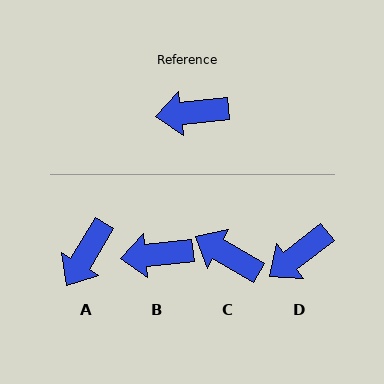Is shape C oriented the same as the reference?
No, it is off by about 36 degrees.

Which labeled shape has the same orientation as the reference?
B.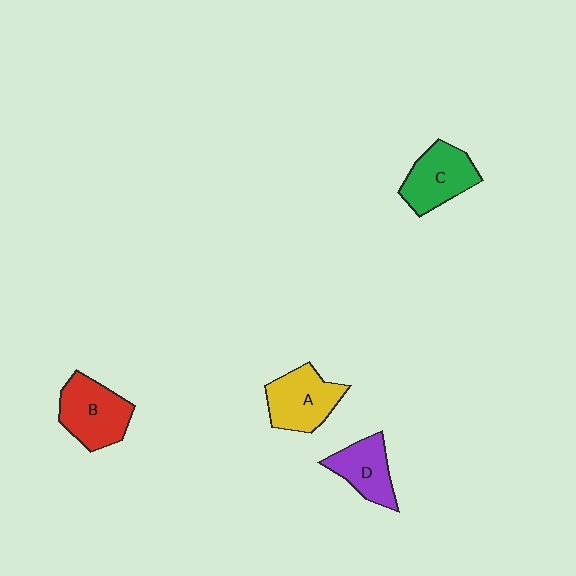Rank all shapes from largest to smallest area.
From largest to smallest: B (red), A (yellow), C (green), D (purple).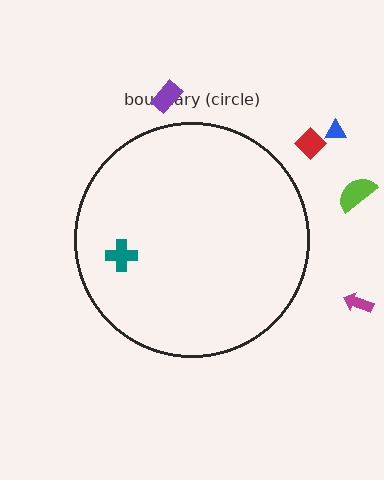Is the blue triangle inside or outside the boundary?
Outside.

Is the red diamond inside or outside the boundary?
Outside.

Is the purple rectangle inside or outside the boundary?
Outside.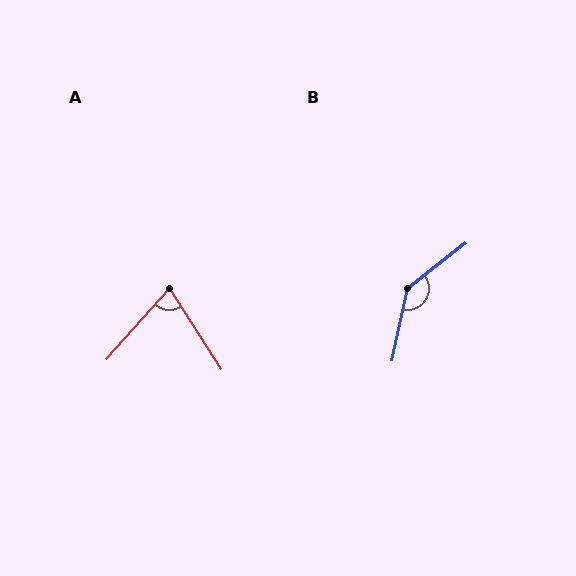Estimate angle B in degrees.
Approximately 139 degrees.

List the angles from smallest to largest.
A (74°), B (139°).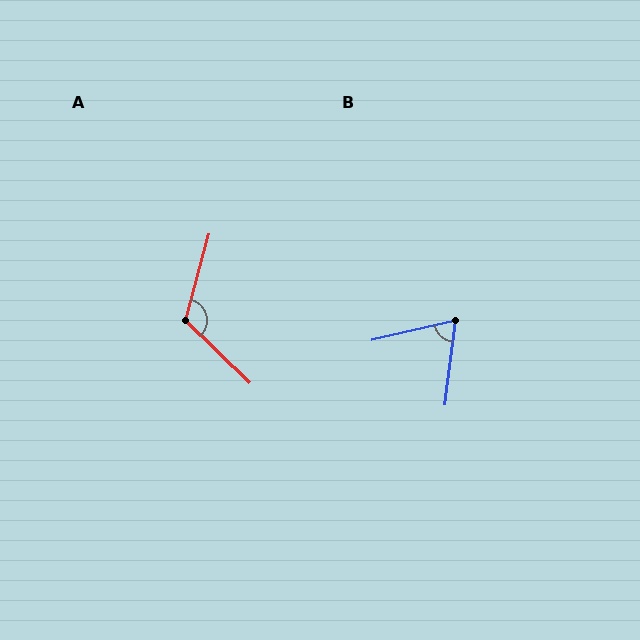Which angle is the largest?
A, at approximately 119 degrees.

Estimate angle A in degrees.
Approximately 119 degrees.